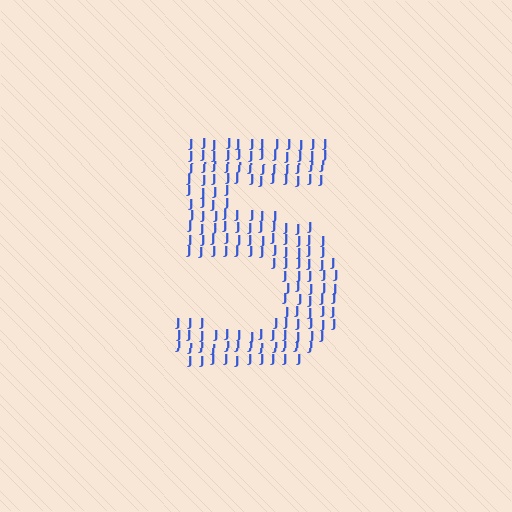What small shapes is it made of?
It is made of small letter J's.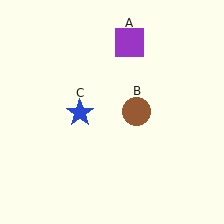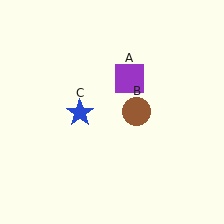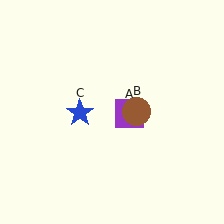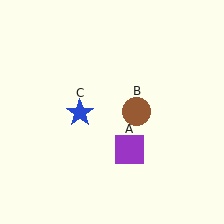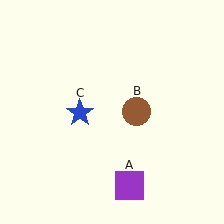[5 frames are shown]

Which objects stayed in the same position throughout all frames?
Brown circle (object B) and blue star (object C) remained stationary.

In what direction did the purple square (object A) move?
The purple square (object A) moved down.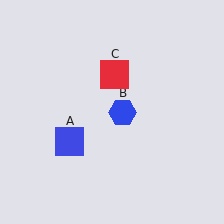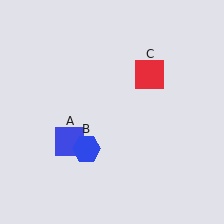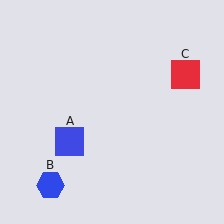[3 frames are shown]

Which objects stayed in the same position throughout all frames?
Blue square (object A) remained stationary.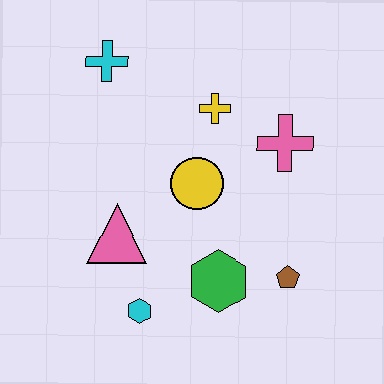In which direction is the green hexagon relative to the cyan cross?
The green hexagon is below the cyan cross.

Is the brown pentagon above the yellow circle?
No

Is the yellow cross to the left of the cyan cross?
No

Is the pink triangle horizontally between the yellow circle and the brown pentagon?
No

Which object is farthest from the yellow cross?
The cyan hexagon is farthest from the yellow cross.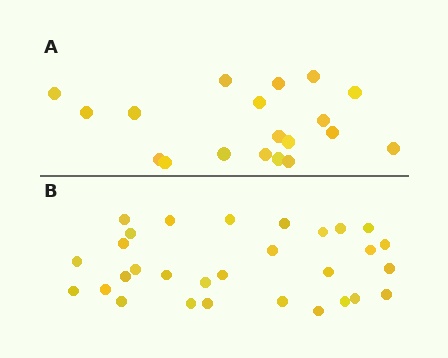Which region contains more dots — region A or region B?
Region B (the bottom region) has more dots.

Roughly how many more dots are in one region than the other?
Region B has roughly 12 or so more dots than region A.